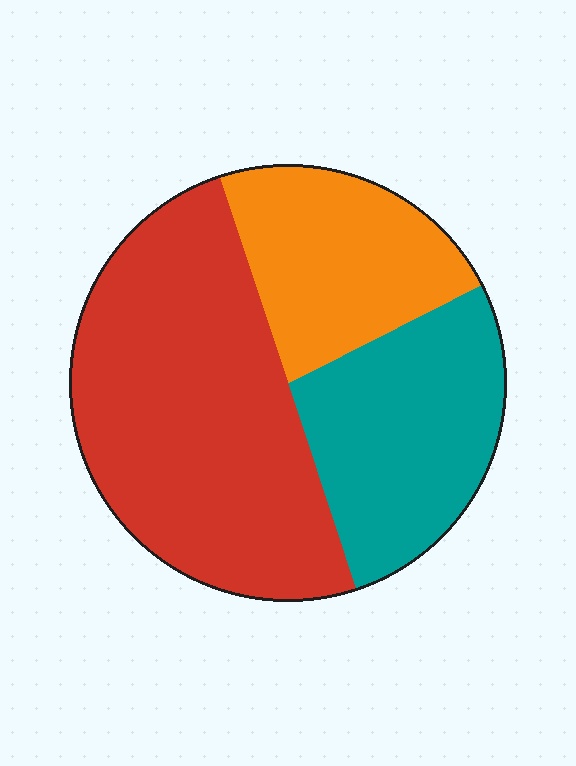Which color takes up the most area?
Red, at roughly 50%.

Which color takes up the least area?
Orange, at roughly 25%.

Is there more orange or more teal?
Teal.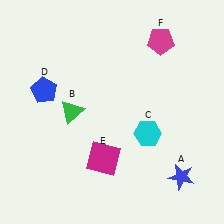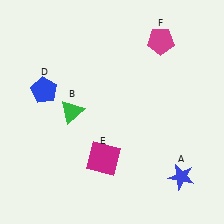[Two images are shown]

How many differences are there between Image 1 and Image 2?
There is 1 difference between the two images.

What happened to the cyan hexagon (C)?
The cyan hexagon (C) was removed in Image 2. It was in the bottom-right area of Image 1.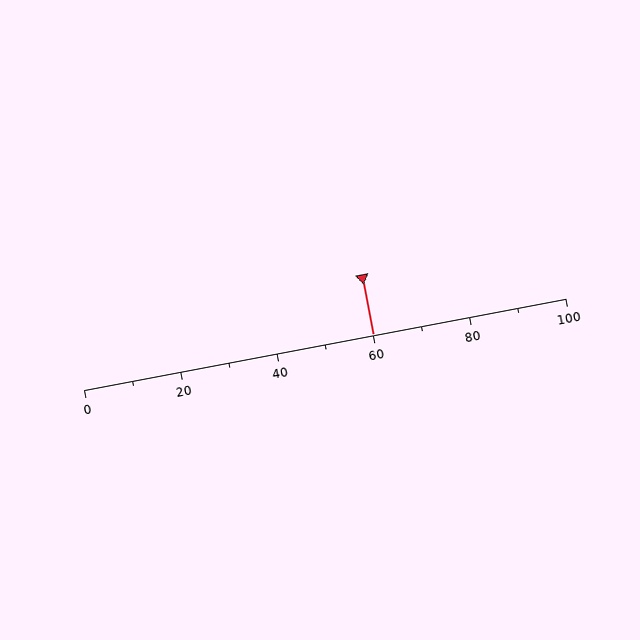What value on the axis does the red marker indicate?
The marker indicates approximately 60.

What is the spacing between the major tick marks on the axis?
The major ticks are spaced 20 apart.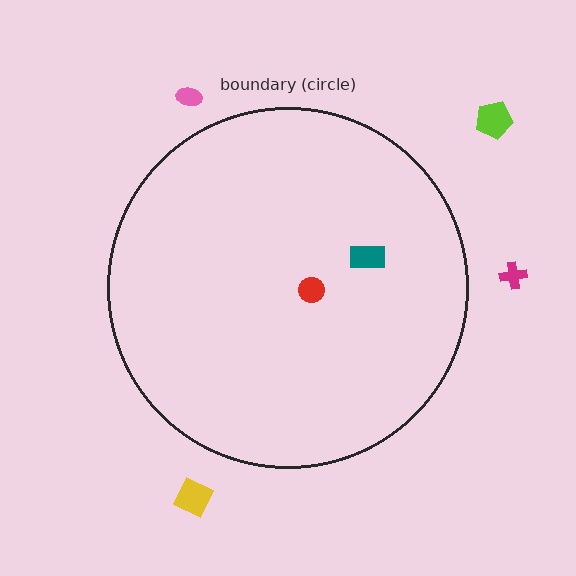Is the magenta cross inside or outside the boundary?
Outside.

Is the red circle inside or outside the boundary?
Inside.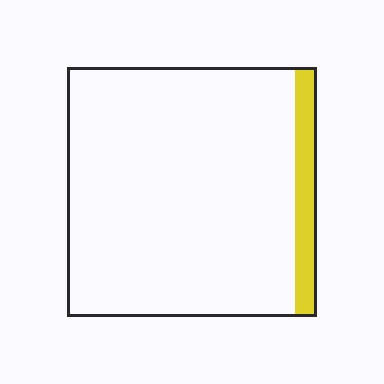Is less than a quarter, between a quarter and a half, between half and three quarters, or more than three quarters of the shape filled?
Less than a quarter.